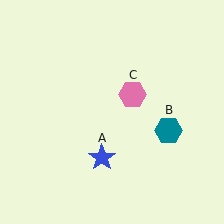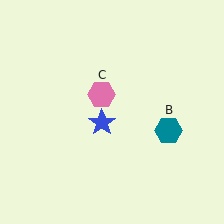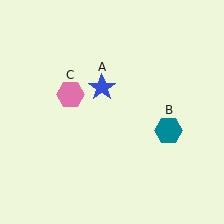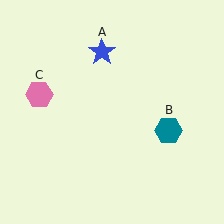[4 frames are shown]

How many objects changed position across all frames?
2 objects changed position: blue star (object A), pink hexagon (object C).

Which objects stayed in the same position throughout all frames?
Teal hexagon (object B) remained stationary.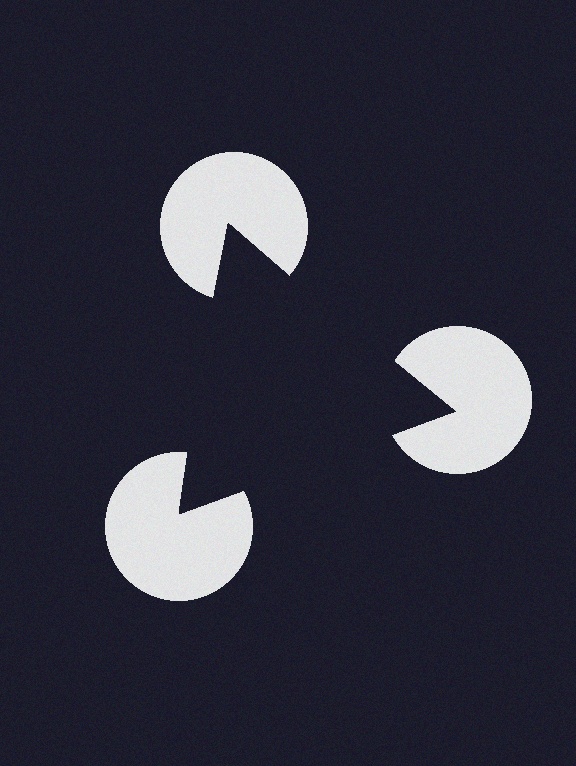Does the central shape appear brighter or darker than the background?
It typically appears slightly darker than the background, even though no actual brightness change is drawn.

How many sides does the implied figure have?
3 sides.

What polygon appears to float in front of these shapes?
An illusory triangle — its edges are inferred from the aligned wedge cuts in the pac-man discs, not physically drawn.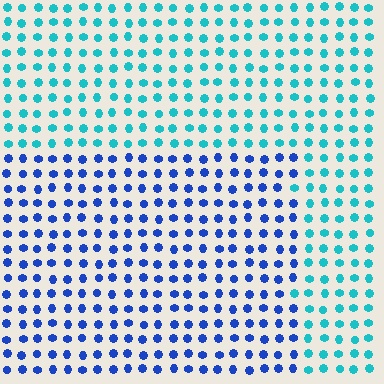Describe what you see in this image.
The image is filled with small cyan elements in a uniform arrangement. A rectangle-shaped region is visible where the elements are tinted to a slightly different hue, forming a subtle color boundary.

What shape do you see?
I see a rectangle.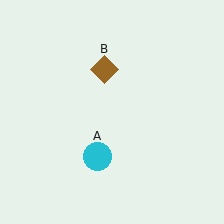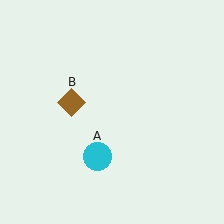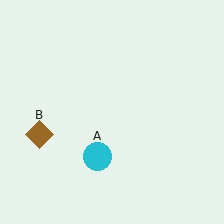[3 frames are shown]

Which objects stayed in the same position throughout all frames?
Cyan circle (object A) remained stationary.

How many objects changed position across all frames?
1 object changed position: brown diamond (object B).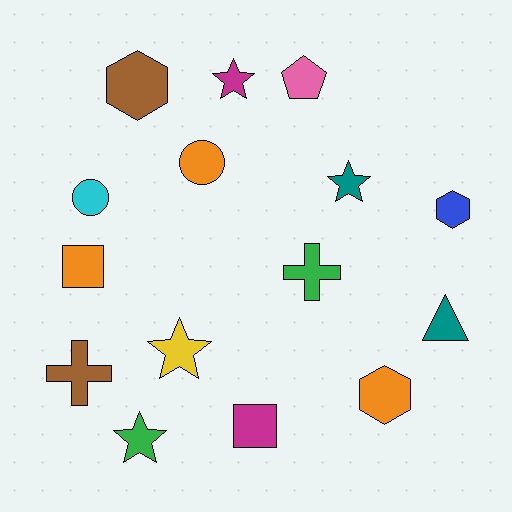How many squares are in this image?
There are 2 squares.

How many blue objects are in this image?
There is 1 blue object.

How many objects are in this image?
There are 15 objects.